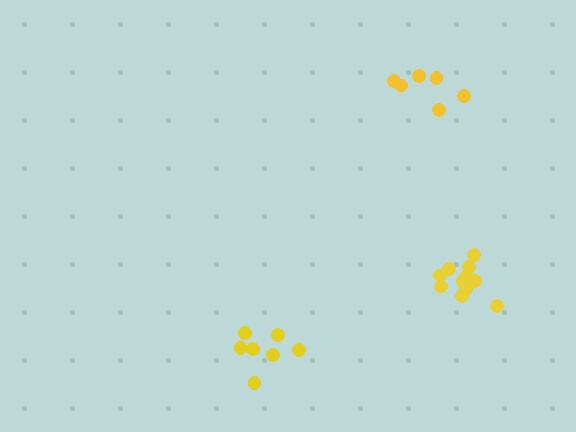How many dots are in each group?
Group 1: 7 dots, Group 2: 12 dots, Group 3: 6 dots (25 total).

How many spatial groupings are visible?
There are 3 spatial groupings.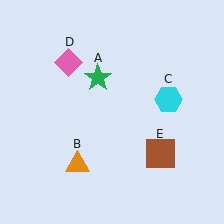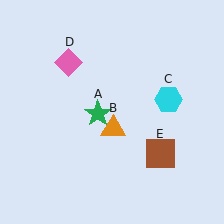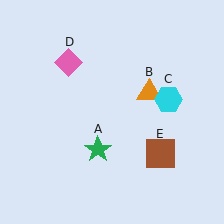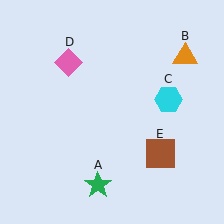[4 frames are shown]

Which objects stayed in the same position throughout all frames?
Cyan hexagon (object C) and pink diamond (object D) and brown square (object E) remained stationary.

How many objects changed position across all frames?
2 objects changed position: green star (object A), orange triangle (object B).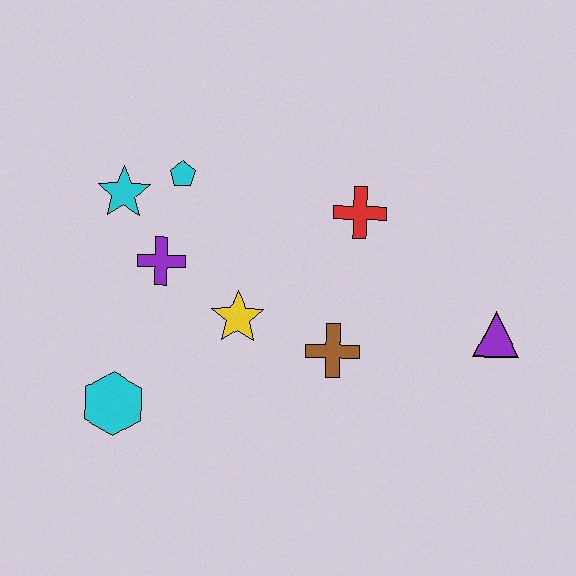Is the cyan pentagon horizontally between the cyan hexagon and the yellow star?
Yes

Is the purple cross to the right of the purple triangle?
No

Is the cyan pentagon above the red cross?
Yes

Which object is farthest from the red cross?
The cyan hexagon is farthest from the red cross.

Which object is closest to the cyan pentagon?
The cyan star is closest to the cyan pentagon.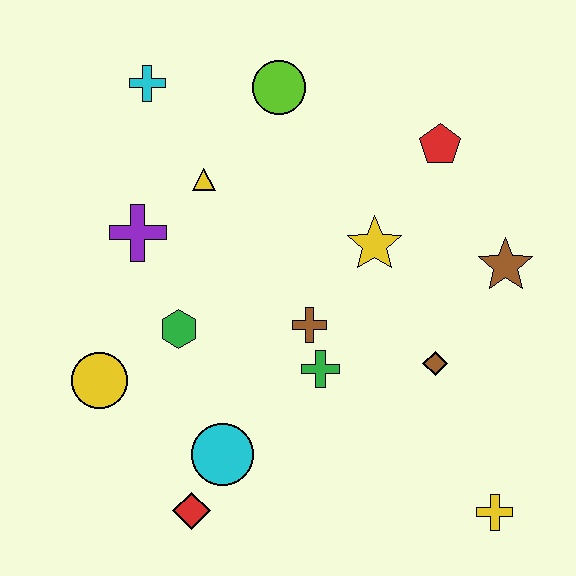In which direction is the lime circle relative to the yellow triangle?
The lime circle is above the yellow triangle.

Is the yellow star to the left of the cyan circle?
No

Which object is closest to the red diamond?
The cyan circle is closest to the red diamond.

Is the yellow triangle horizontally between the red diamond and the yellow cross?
Yes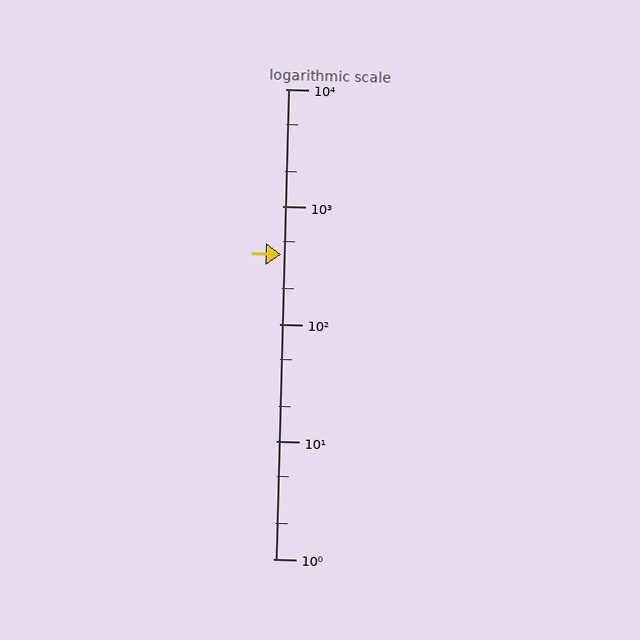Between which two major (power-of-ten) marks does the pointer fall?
The pointer is between 100 and 1000.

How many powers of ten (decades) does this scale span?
The scale spans 4 decades, from 1 to 10000.